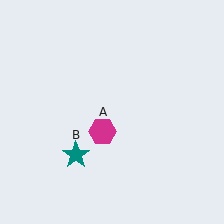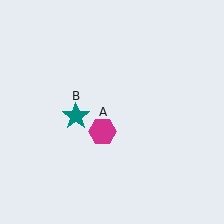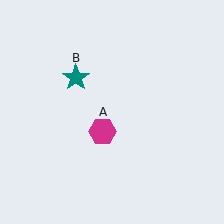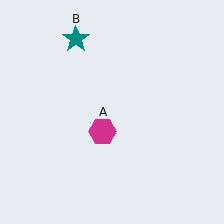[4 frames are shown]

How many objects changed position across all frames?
1 object changed position: teal star (object B).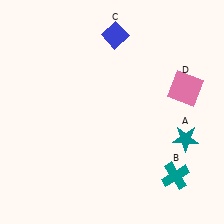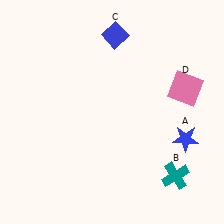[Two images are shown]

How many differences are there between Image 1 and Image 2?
There is 1 difference between the two images.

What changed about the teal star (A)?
In Image 1, A is teal. In Image 2, it changed to blue.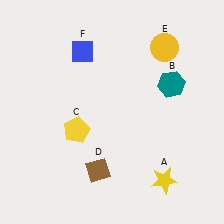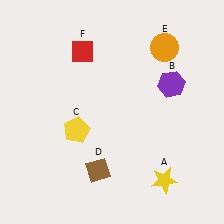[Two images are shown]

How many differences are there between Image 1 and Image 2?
There are 3 differences between the two images.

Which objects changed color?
B changed from teal to purple. E changed from yellow to orange. F changed from blue to red.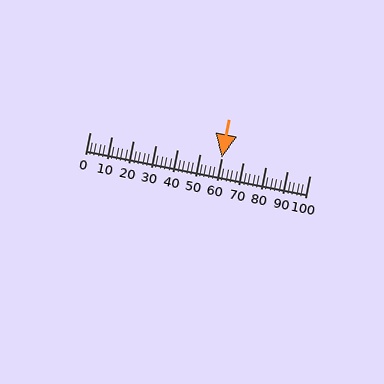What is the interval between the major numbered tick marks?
The major tick marks are spaced 10 units apart.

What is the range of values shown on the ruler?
The ruler shows values from 0 to 100.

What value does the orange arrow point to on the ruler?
The orange arrow points to approximately 60.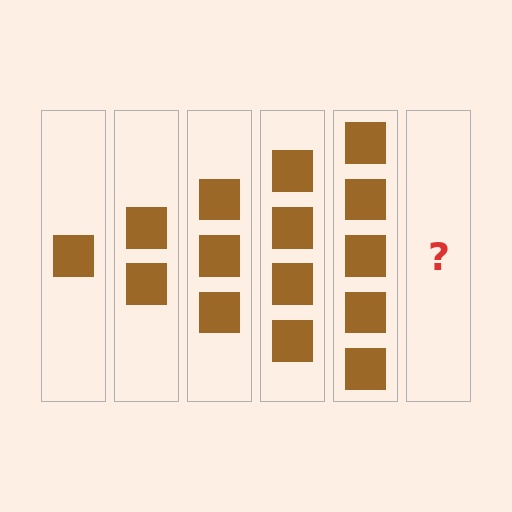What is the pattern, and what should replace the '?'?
The pattern is that each step adds one more square. The '?' should be 6 squares.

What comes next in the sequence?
The next element should be 6 squares.